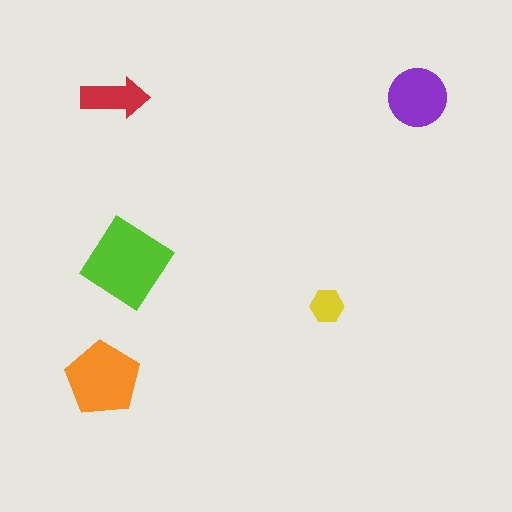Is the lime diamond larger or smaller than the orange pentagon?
Larger.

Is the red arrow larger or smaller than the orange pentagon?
Smaller.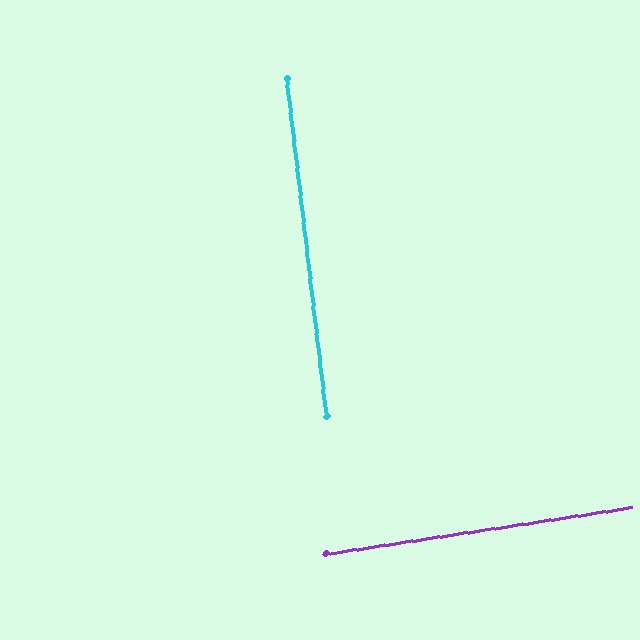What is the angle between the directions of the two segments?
Approximately 88 degrees.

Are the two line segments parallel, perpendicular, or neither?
Perpendicular — they meet at approximately 88°.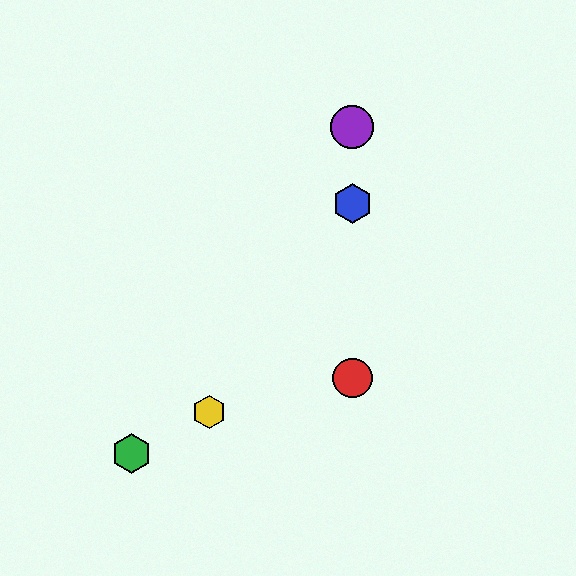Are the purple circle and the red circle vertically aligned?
Yes, both are at x≈352.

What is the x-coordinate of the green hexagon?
The green hexagon is at x≈131.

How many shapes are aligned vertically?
3 shapes (the red circle, the blue hexagon, the purple circle) are aligned vertically.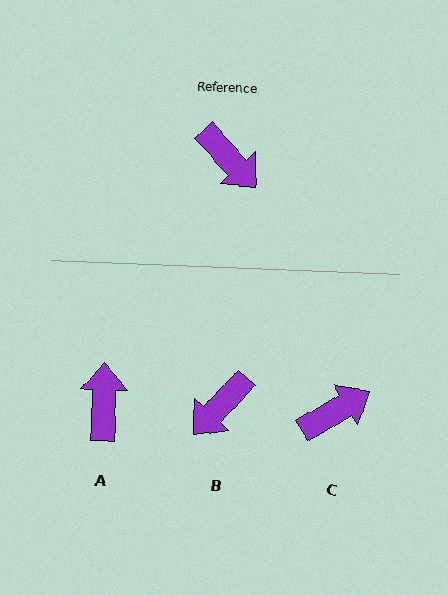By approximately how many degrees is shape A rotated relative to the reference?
Approximately 137 degrees counter-clockwise.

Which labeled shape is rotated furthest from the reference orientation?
A, about 137 degrees away.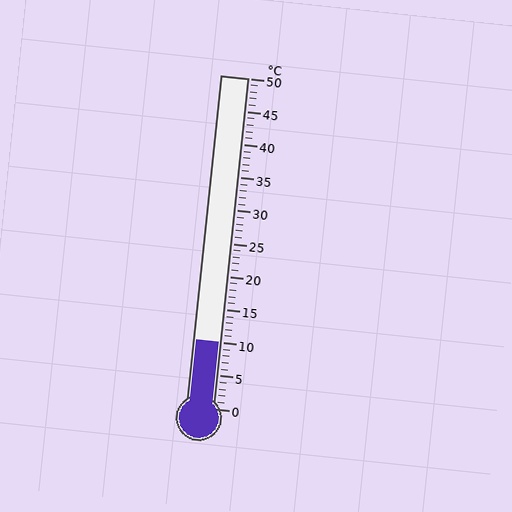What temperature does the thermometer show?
The thermometer shows approximately 10°C.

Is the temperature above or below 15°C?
The temperature is below 15°C.